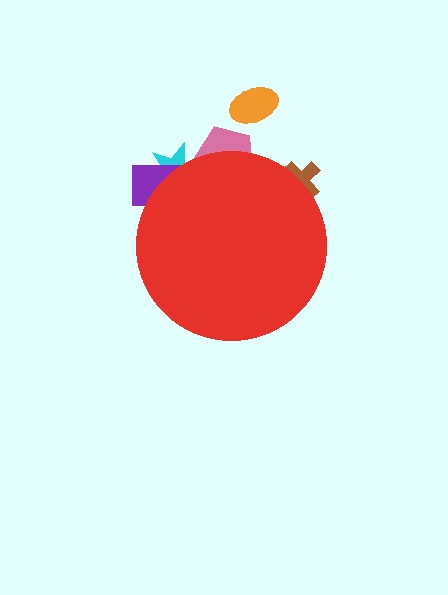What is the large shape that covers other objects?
A red circle.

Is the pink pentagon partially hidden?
Yes, the pink pentagon is partially hidden behind the red circle.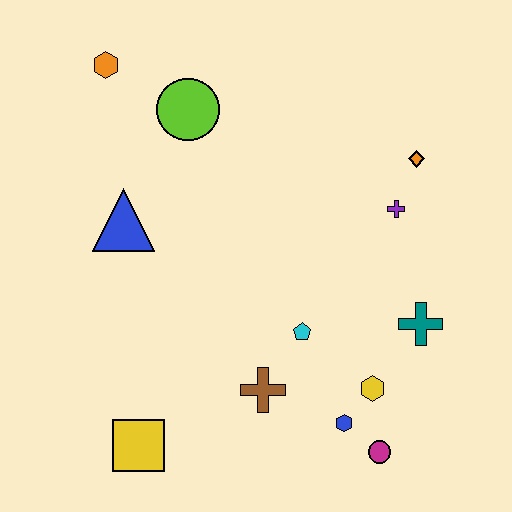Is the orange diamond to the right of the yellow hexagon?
Yes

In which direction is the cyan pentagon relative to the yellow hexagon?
The cyan pentagon is to the left of the yellow hexagon.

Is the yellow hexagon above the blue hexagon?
Yes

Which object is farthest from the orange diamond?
The yellow square is farthest from the orange diamond.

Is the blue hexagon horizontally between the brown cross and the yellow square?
No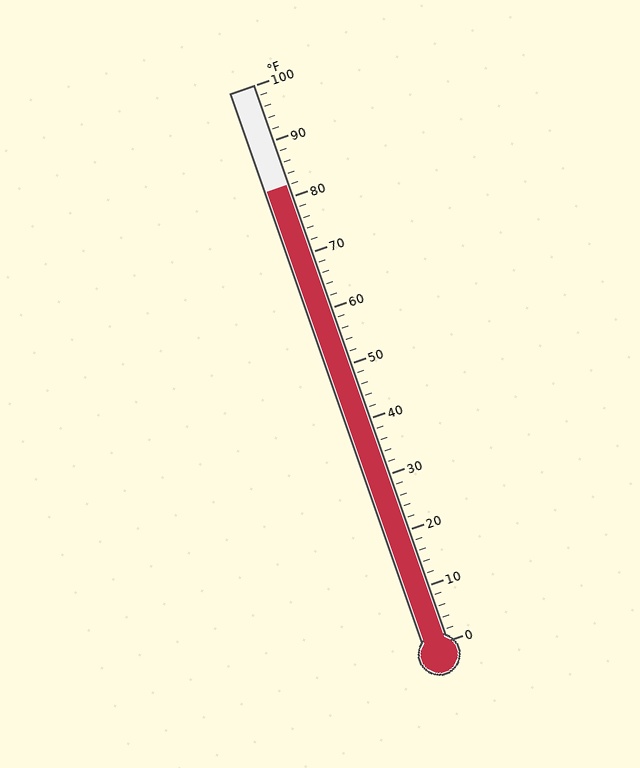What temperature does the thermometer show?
The thermometer shows approximately 82°F.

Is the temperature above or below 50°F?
The temperature is above 50°F.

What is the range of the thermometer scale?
The thermometer scale ranges from 0°F to 100°F.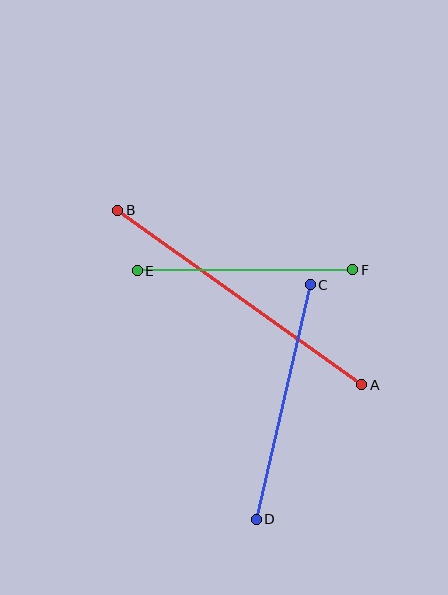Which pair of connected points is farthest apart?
Points A and B are farthest apart.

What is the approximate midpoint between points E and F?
The midpoint is at approximately (245, 270) pixels.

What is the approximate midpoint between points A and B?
The midpoint is at approximately (240, 297) pixels.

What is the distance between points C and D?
The distance is approximately 241 pixels.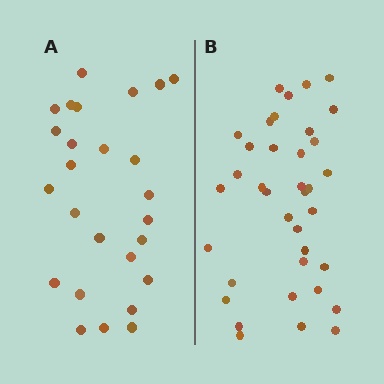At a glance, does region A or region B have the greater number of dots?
Region B (the right region) has more dots.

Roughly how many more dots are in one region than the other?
Region B has roughly 12 or so more dots than region A.